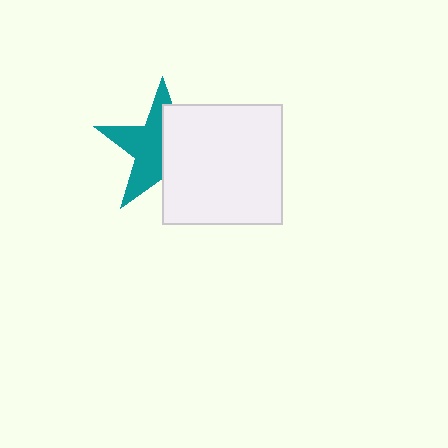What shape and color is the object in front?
The object in front is a white square.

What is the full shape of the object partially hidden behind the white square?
The partially hidden object is a teal star.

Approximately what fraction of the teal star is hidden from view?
Roughly 49% of the teal star is hidden behind the white square.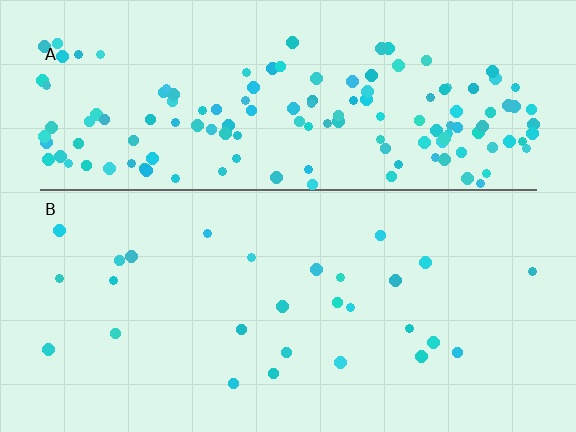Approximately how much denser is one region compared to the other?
Approximately 5.4× — region A over region B.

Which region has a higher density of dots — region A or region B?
A (the top).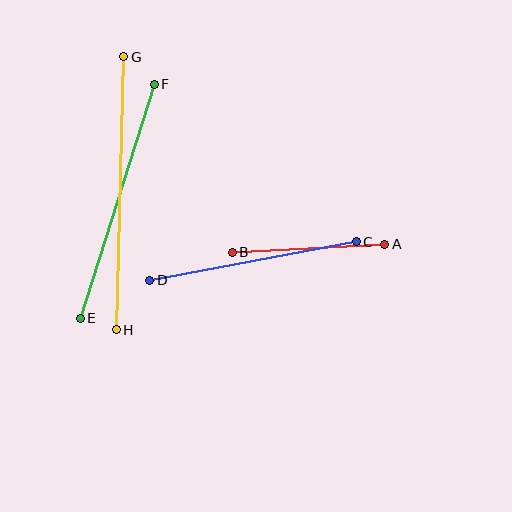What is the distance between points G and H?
The distance is approximately 273 pixels.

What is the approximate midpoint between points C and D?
The midpoint is at approximately (253, 261) pixels.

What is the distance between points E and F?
The distance is approximately 245 pixels.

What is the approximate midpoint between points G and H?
The midpoint is at approximately (120, 193) pixels.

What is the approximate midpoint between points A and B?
The midpoint is at approximately (308, 248) pixels.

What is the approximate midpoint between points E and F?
The midpoint is at approximately (117, 201) pixels.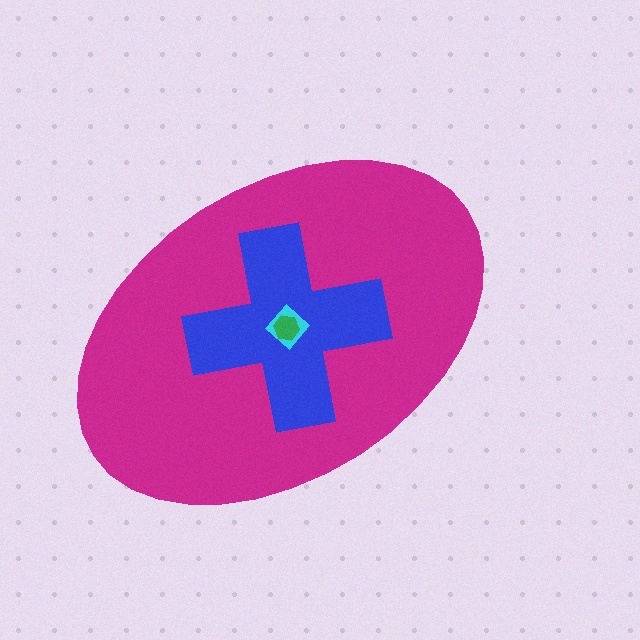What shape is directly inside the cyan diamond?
The green hexagon.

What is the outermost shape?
The magenta ellipse.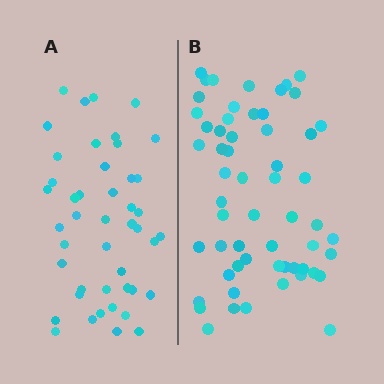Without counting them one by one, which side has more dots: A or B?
Region B (the right region) has more dots.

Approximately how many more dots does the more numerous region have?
Region B has approximately 15 more dots than region A.